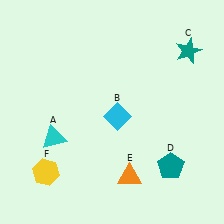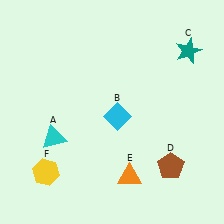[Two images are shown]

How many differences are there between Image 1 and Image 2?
There is 1 difference between the two images.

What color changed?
The pentagon (D) changed from teal in Image 1 to brown in Image 2.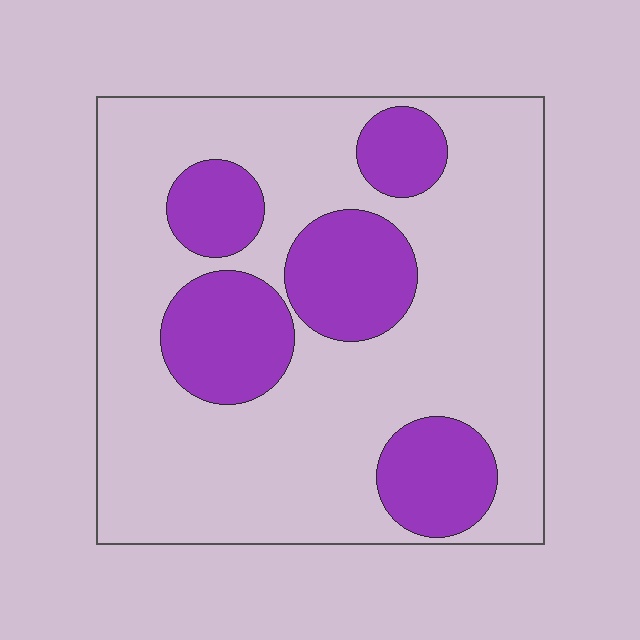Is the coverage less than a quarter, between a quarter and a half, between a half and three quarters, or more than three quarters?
Between a quarter and a half.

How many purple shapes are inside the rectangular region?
5.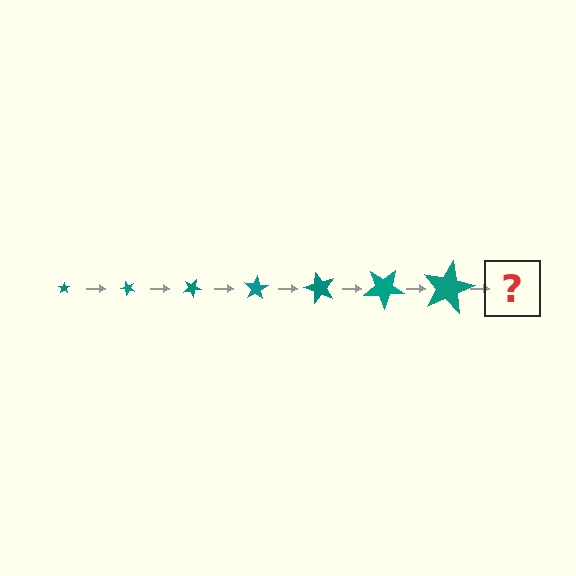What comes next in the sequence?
The next element should be a star, larger than the previous one and rotated 350 degrees from the start.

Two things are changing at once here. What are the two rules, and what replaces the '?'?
The two rules are that the star grows larger each step and it rotates 50 degrees each step. The '?' should be a star, larger than the previous one and rotated 350 degrees from the start.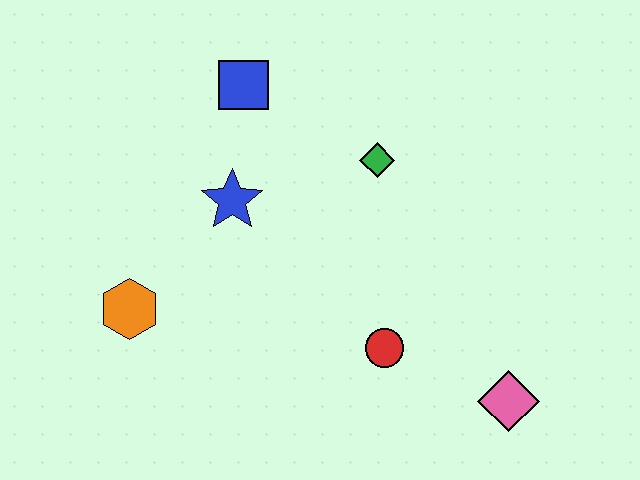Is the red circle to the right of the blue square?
Yes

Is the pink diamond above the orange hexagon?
No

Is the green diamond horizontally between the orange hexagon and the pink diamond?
Yes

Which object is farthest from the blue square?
The pink diamond is farthest from the blue square.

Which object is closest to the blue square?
The blue star is closest to the blue square.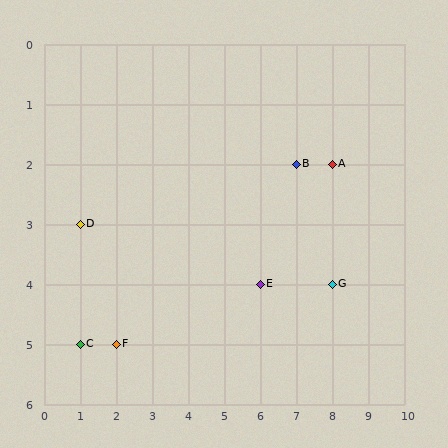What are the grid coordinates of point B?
Point B is at grid coordinates (7, 2).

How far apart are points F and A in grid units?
Points F and A are 6 columns and 3 rows apart (about 6.7 grid units diagonally).